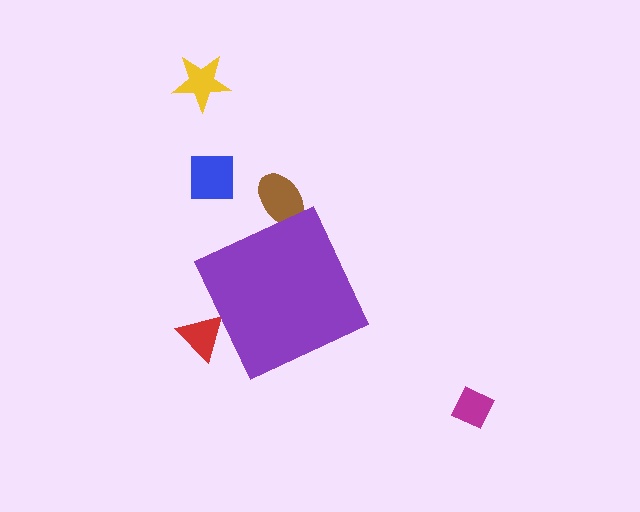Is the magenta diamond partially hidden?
No, the magenta diamond is fully visible.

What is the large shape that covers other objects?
A purple diamond.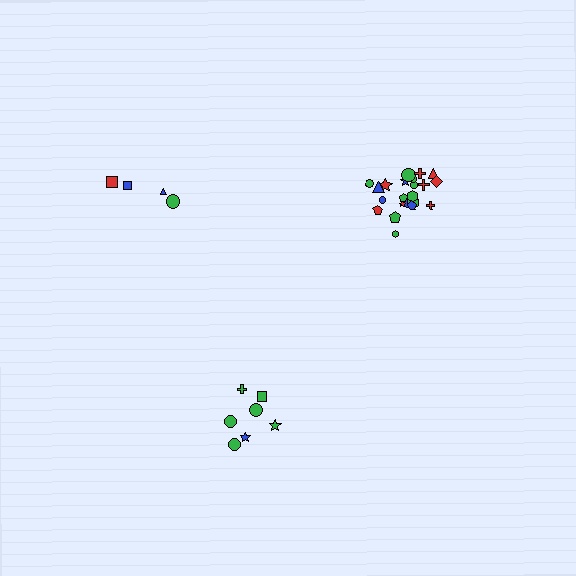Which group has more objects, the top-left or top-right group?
The top-right group.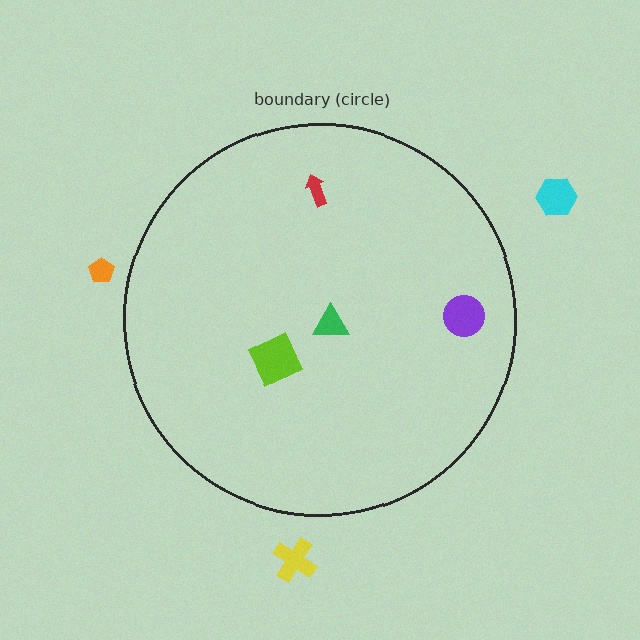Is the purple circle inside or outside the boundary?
Inside.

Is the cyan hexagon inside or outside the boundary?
Outside.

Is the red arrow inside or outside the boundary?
Inside.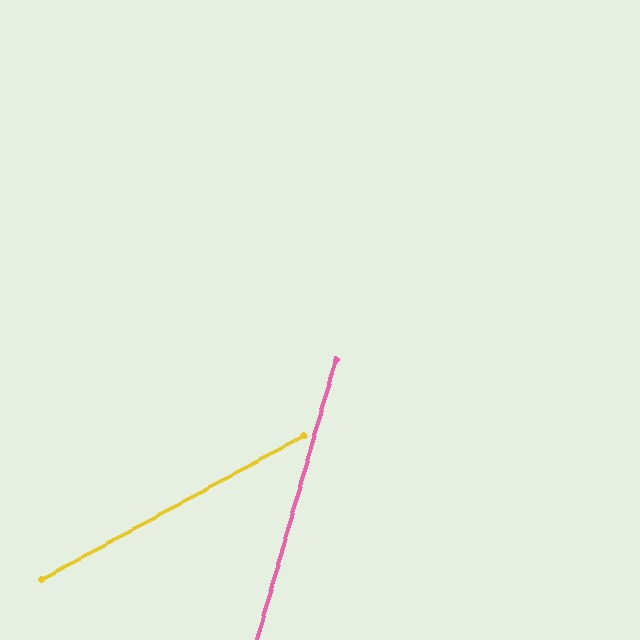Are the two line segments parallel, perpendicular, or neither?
Neither parallel nor perpendicular — they differ by about 45°.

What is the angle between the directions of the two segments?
Approximately 45 degrees.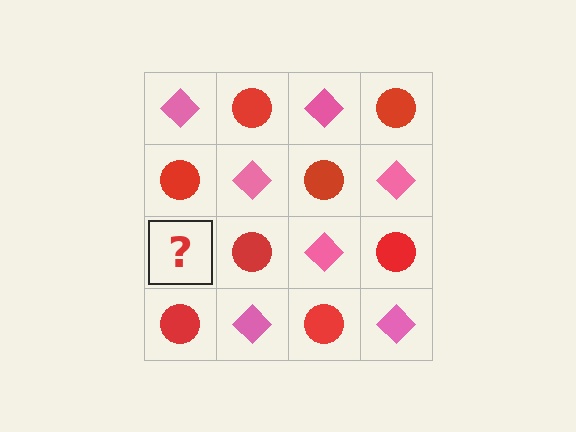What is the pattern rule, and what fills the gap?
The rule is that it alternates pink diamond and red circle in a checkerboard pattern. The gap should be filled with a pink diamond.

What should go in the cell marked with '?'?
The missing cell should contain a pink diamond.